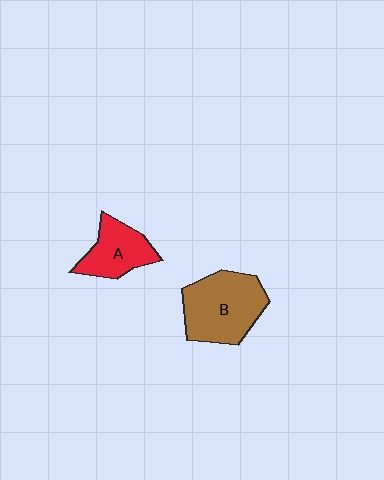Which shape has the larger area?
Shape B (brown).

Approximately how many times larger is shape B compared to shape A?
Approximately 1.6 times.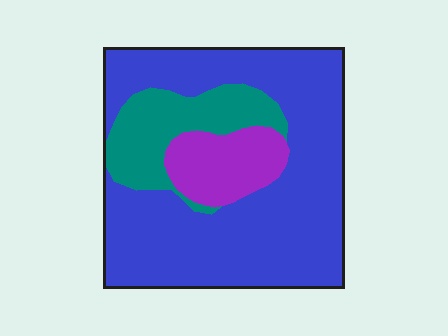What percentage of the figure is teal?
Teal takes up about one sixth (1/6) of the figure.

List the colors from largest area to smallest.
From largest to smallest: blue, teal, purple.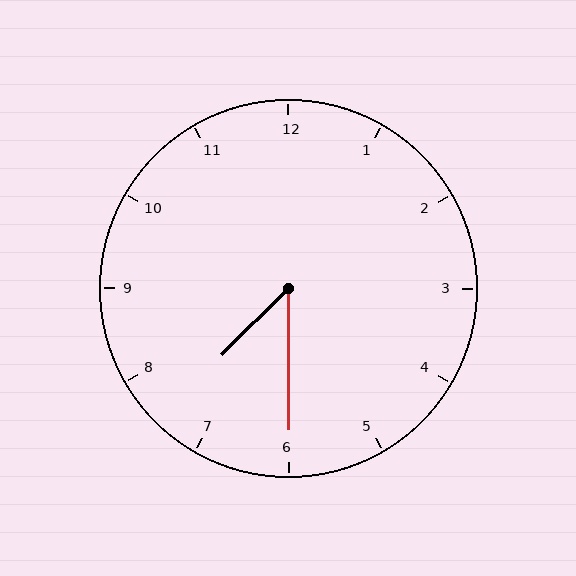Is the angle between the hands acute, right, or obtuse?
It is acute.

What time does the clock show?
7:30.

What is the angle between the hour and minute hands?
Approximately 45 degrees.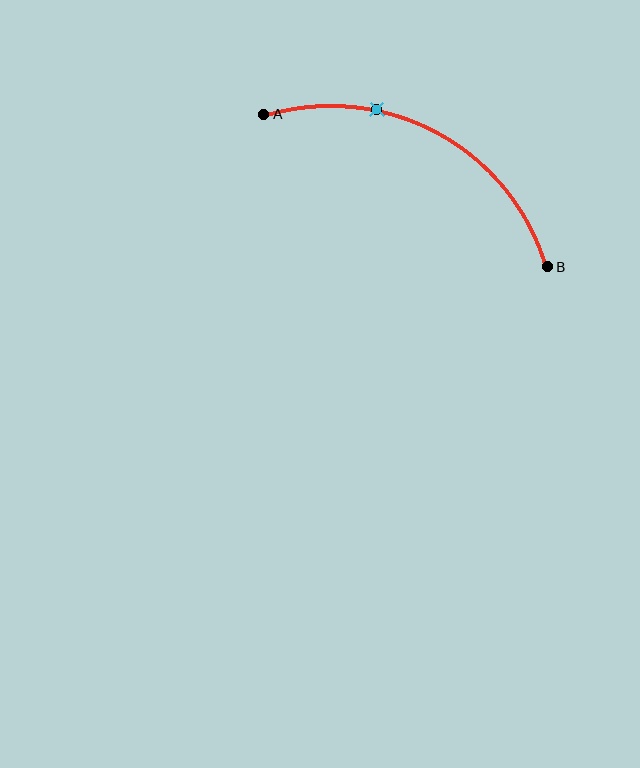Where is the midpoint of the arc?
The arc midpoint is the point on the curve farthest from the straight line joining A and B. It sits above that line.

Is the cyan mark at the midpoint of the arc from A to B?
No. The cyan mark lies on the arc but is closer to endpoint A. The arc midpoint would be at the point on the curve equidistant along the arc from both A and B.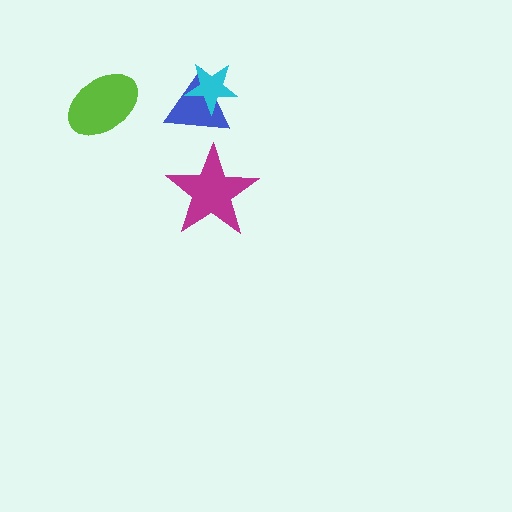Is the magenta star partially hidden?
No, no other shape covers it.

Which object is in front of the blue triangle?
The cyan star is in front of the blue triangle.